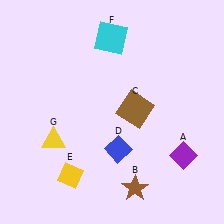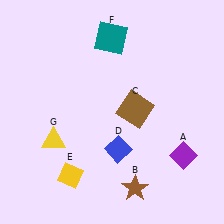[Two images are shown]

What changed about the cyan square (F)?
In Image 1, F is cyan. In Image 2, it changed to teal.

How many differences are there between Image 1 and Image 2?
There is 1 difference between the two images.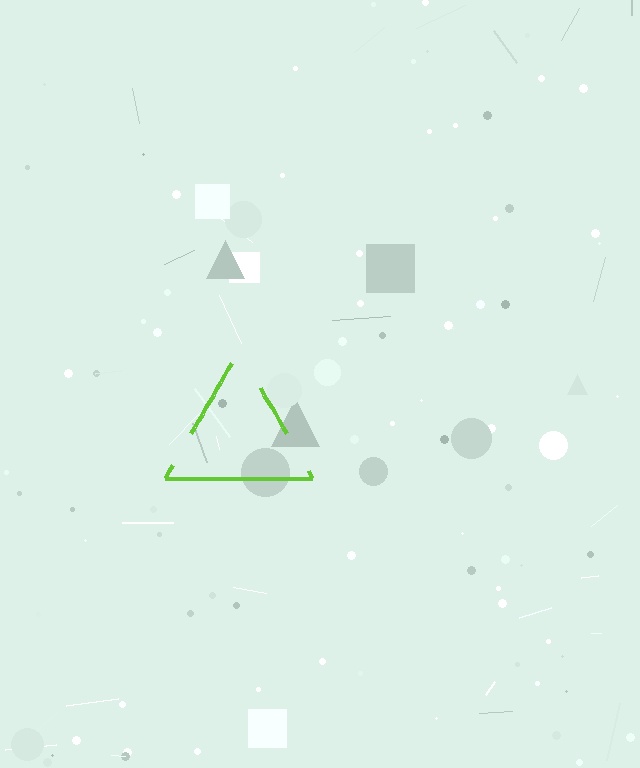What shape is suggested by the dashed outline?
The dashed outline suggests a triangle.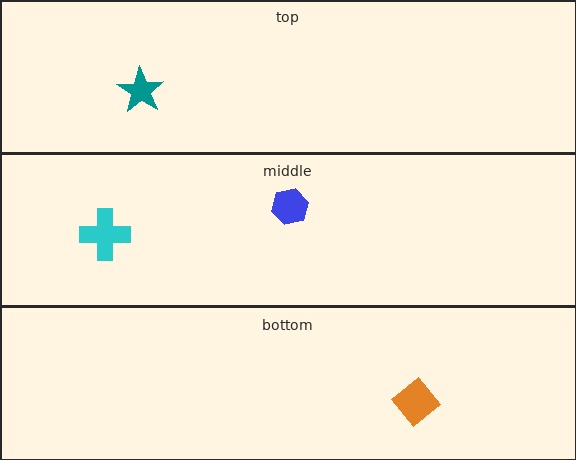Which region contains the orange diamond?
The bottom region.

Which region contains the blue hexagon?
The middle region.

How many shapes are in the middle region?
2.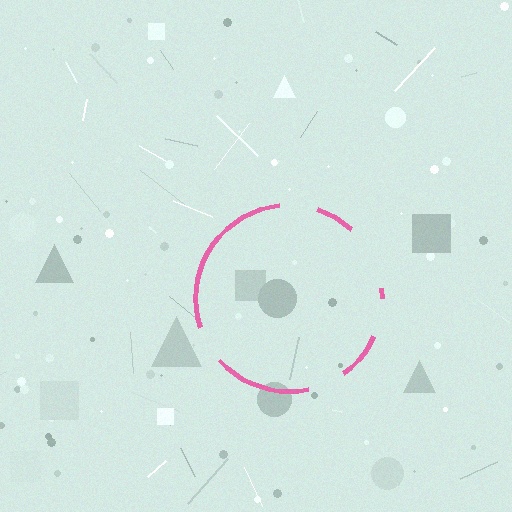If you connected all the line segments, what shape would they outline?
They would outline a circle.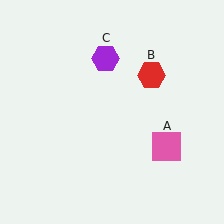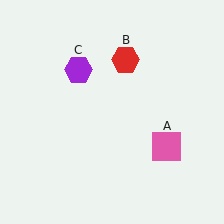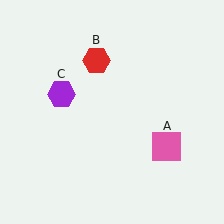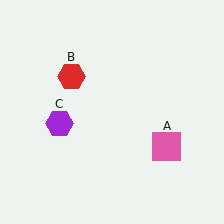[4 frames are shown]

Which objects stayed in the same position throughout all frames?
Pink square (object A) remained stationary.